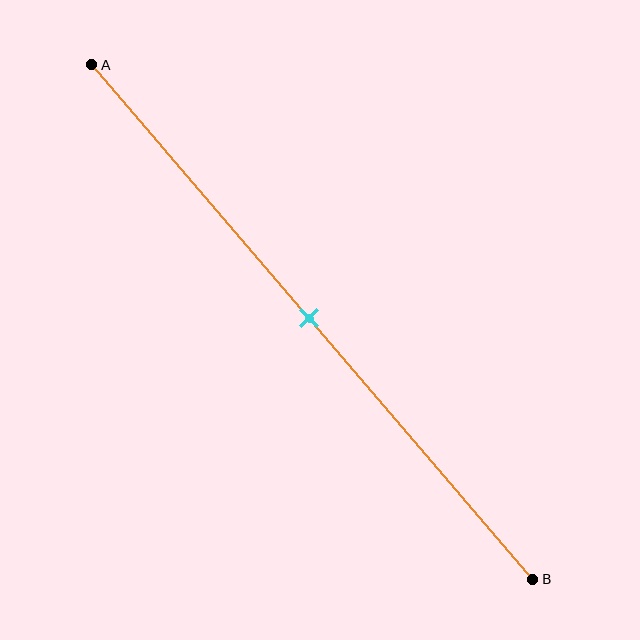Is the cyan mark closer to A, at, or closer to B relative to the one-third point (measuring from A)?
The cyan mark is closer to point B than the one-third point of segment AB.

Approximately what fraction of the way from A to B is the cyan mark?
The cyan mark is approximately 50% of the way from A to B.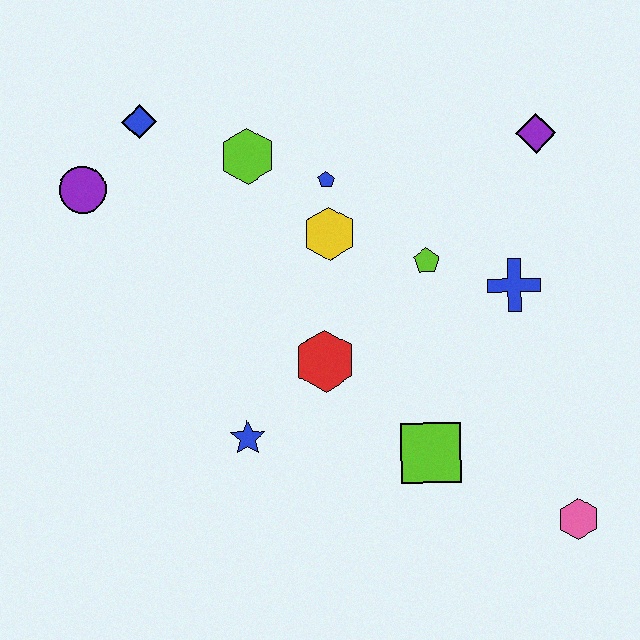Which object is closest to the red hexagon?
The blue star is closest to the red hexagon.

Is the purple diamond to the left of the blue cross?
No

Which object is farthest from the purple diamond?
The purple circle is farthest from the purple diamond.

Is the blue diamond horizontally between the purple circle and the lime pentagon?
Yes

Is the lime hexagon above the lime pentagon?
Yes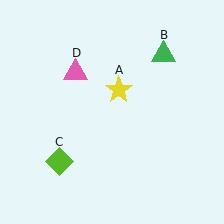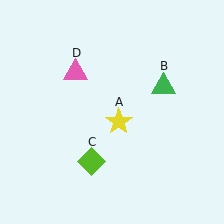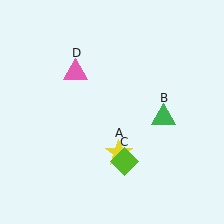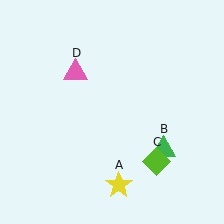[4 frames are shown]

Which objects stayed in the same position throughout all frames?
Pink triangle (object D) remained stationary.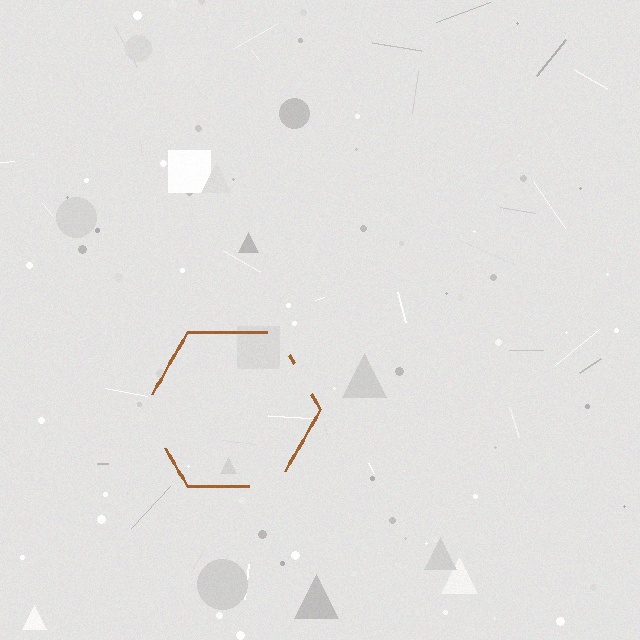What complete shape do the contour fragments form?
The contour fragments form a hexagon.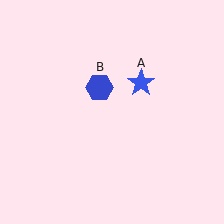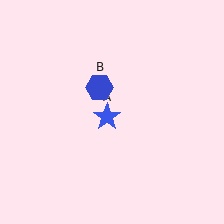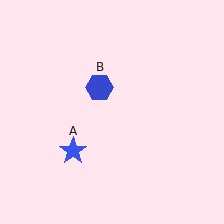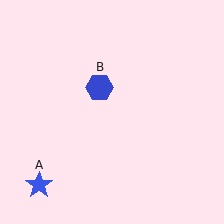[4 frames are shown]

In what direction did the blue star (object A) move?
The blue star (object A) moved down and to the left.